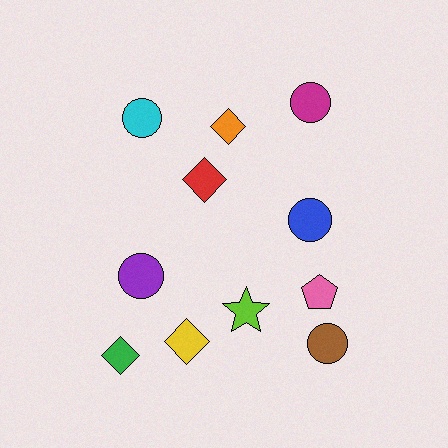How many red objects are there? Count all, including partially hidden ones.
There is 1 red object.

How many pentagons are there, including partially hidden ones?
There is 1 pentagon.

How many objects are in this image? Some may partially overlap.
There are 11 objects.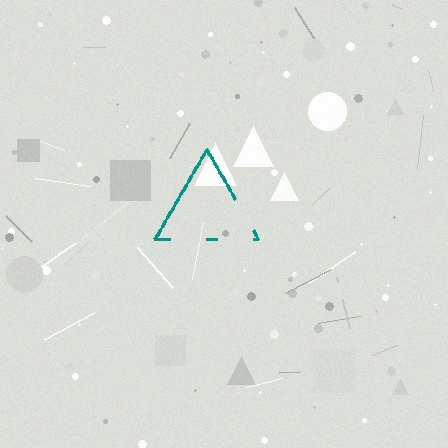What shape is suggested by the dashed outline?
The dashed outline suggests a triangle.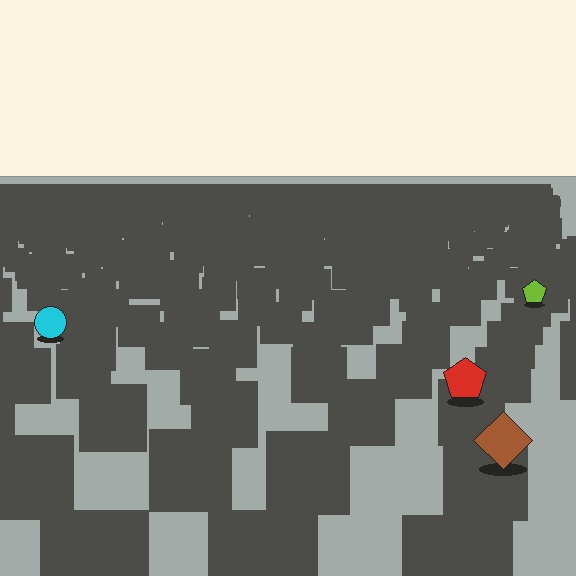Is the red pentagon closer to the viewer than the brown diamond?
No. The brown diamond is closer — you can tell from the texture gradient: the ground texture is coarser near it.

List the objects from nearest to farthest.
From nearest to farthest: the brown diamond, the red pentagon, the cyan circle, the lime pentagon.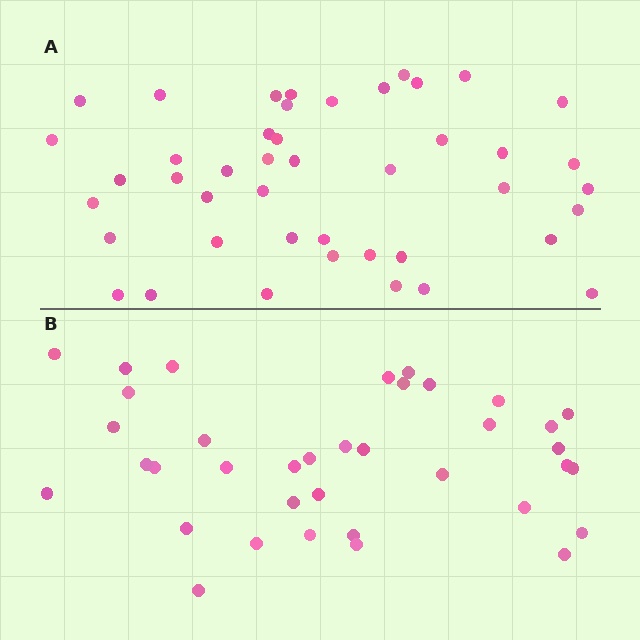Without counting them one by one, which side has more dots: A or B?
Region A (the top region) has more dots.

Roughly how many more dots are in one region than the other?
Region A has roughly 8 or so more dots than region B.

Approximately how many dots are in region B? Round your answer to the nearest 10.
About 40 dots. (The exact count is 37, which rounds to 40.)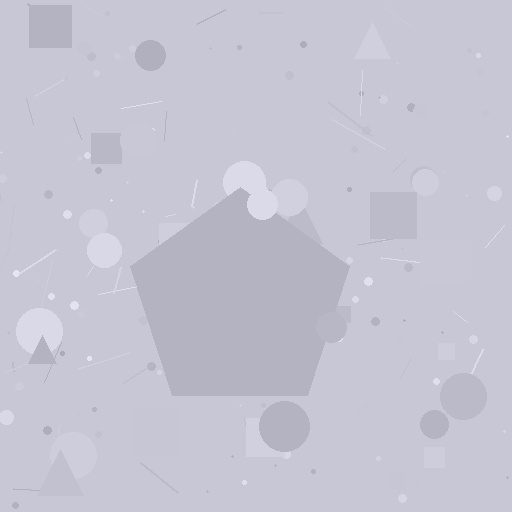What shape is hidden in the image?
A pentagon is hidden in the image.